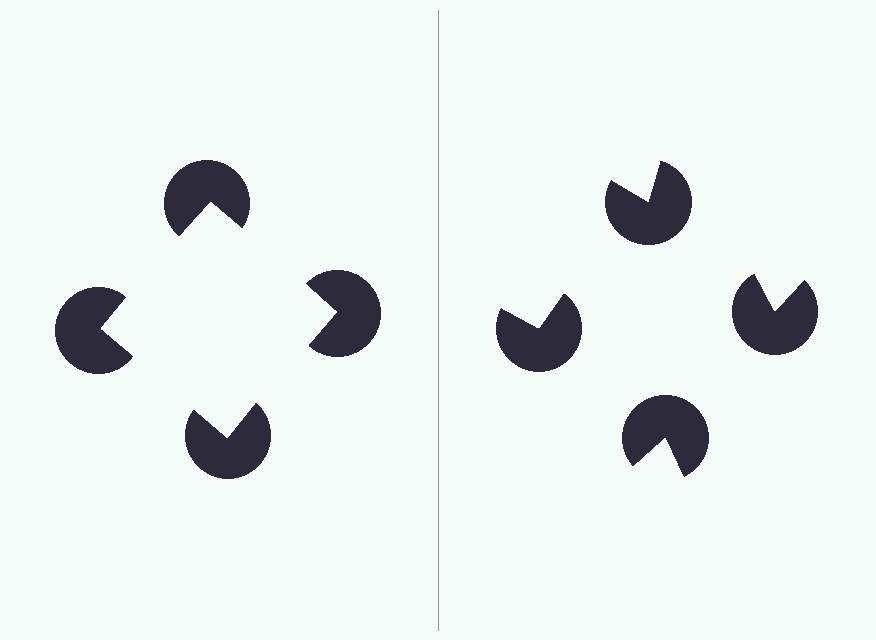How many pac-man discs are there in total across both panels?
8 — 4 on each side.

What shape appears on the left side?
An illusory square.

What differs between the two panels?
The pac-man discs are positioned identically on both sides; only the wedge orientations differ. On the left they align to a square; on the right they are misaligned.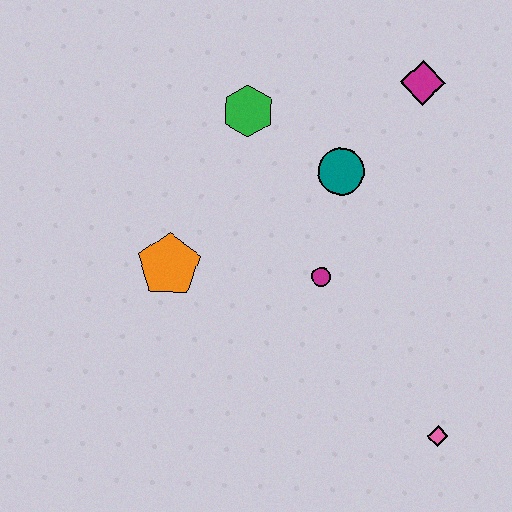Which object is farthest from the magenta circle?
The magenta diamond is farthest from the magenta circle.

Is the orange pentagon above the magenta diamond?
No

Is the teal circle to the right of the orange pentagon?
Yes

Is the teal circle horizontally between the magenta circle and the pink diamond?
Yes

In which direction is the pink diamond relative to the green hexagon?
The pink diamond is below the green hexagon.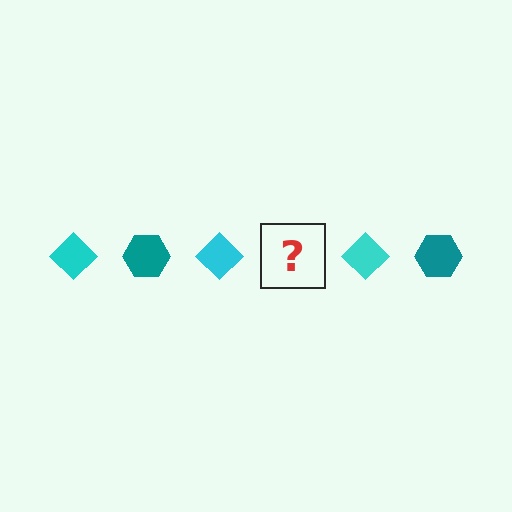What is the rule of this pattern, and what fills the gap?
The rule is that the pattern alternates between cyan diamond and teal hexagon. The gap should be filled with a teal hexagon.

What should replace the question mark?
The question mark should be replaced with a teal hexagon.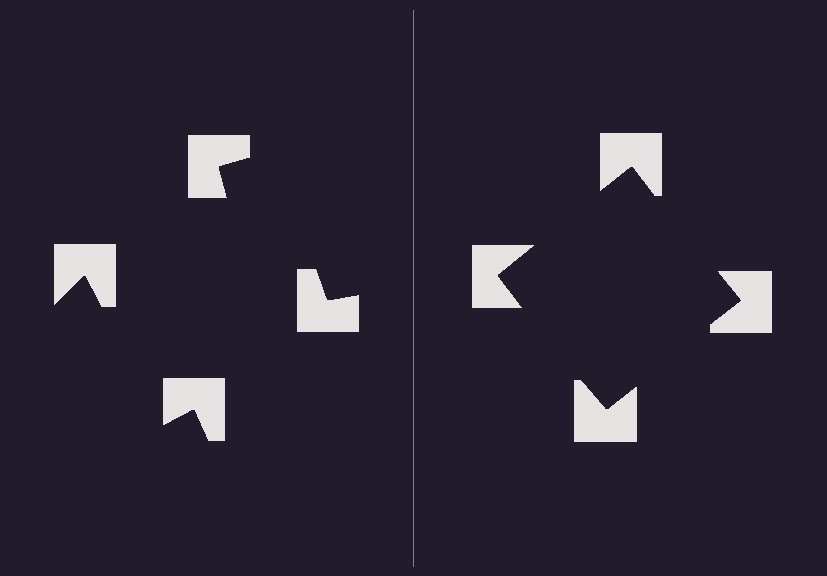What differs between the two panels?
The notched squares are positioned identically on both sides; only the wedge orientations differ. On the right they align to a square; on the left they are misaligned.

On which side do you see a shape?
An illusory square appears on the right side. On the left side the wedge cuts are rotated, so no coherent shape forms.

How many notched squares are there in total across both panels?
8 — 4 on each side.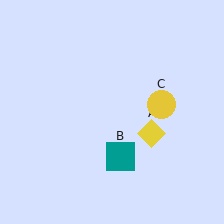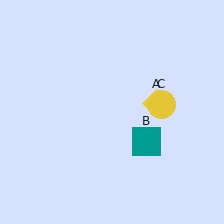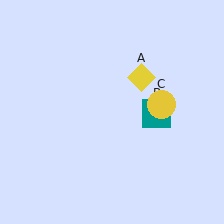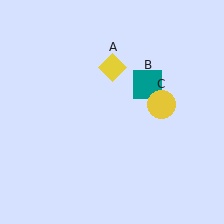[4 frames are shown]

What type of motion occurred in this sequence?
The yellow diamond (object A), teal square (object B) rotated counterclockwise around the center of the scene.